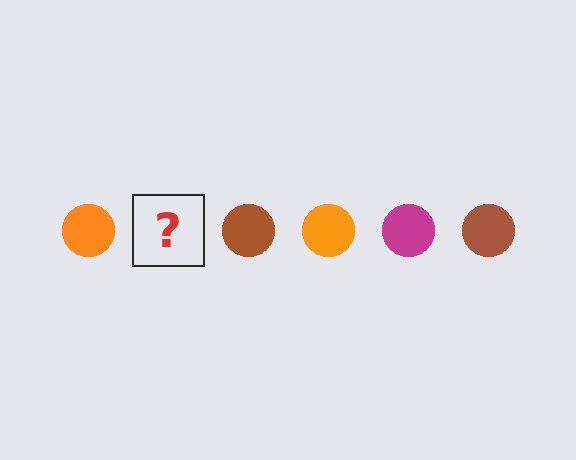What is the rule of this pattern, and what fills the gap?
The rule is that the pattern cycles through orange, magenta, brown circles. The gap should be filled with a magenta circle.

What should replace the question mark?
The question mark should be replaced with a magenta circle.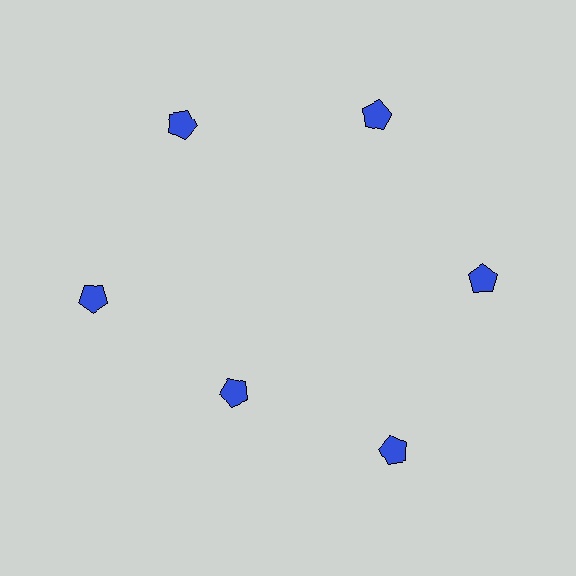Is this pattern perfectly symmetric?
No. The 6 blue pentagons are arranged in a ring, but one element near the 7 o'clock position is pulled inward toward the center, breaking the 6-fold rotational symmetry.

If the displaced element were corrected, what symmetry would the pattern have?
It would have 6-fold rotational symmetry — the pattern would map onto itself every 60 degrees.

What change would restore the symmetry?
The symmetry would be restored by moving it outward, back onto the ring so that all 6 pentagons sit at equal angles and equal distance from the center.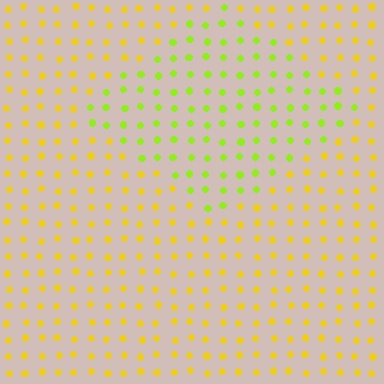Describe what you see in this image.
The image is filled with small yellow elements in a uniform arrangement. A diamond-shaped region is visible where the elements are tinted to a slightly different hue, forming a subtle color boundary.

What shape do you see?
I see a diamond.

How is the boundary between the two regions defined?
The boundary is defined purely by a slight shift in hue (about 36 degrees). Spacing, size, and orientation are identical on both sides.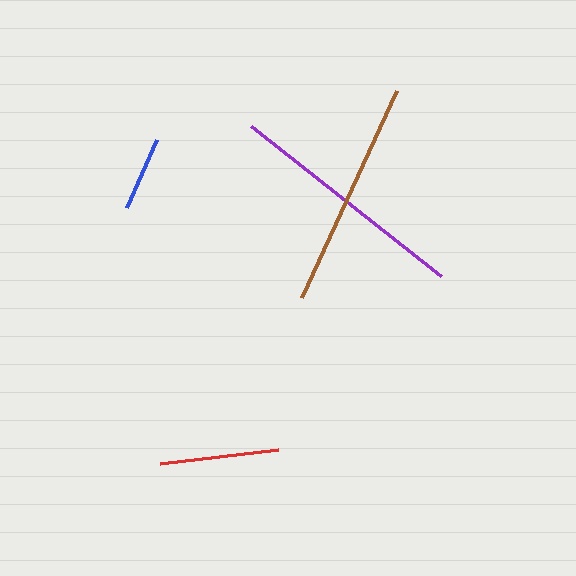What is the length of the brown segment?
The brown segment is approximately 227 pixels long.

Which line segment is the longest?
The purple line is the longest at approximately 242 pixels.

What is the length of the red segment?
The red segment is approximately 118 pixels long.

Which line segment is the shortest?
The blue line is the shortest at approximately 75 pixels.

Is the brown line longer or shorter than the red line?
The brown line is longer than the red line.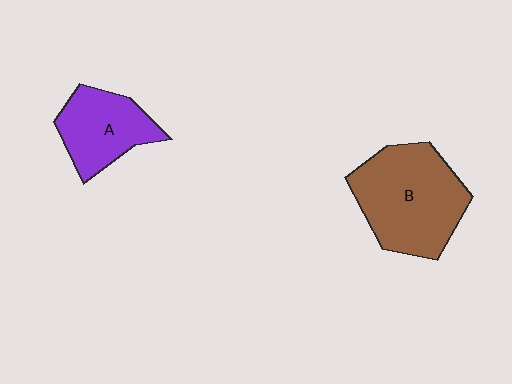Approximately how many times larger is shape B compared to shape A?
Approximately 1.6 times.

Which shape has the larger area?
Shape B (brown).